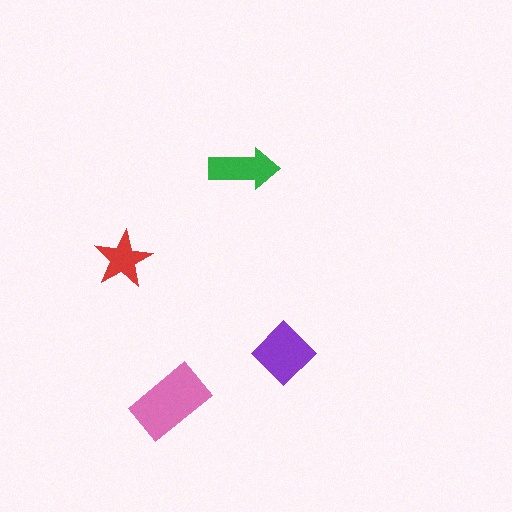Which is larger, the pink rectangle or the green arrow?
The pink rectangle.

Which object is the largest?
The pink rectangle.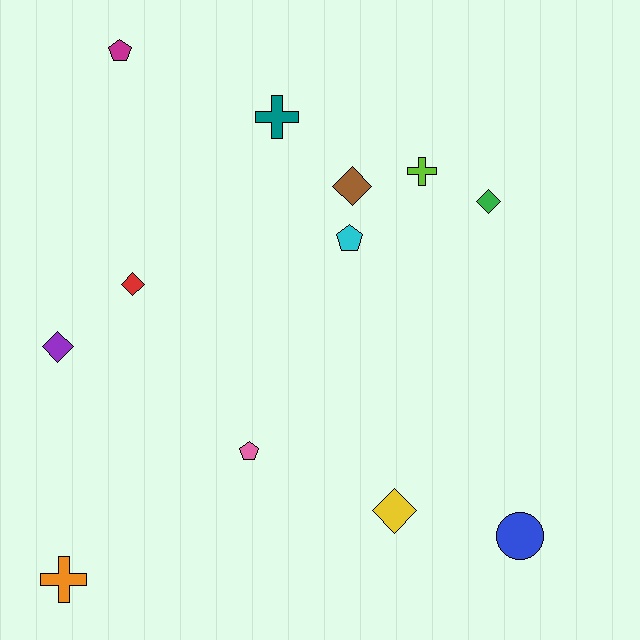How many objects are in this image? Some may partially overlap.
There are 12 objects.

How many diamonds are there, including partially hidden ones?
There are 5 diamonds.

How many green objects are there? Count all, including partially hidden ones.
There is 1 green object.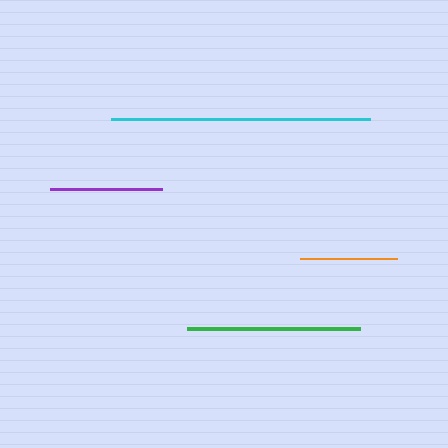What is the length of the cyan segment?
The cyan segment is approximately 259 pixels long.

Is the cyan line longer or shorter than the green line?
The cyan line is longer than the green line.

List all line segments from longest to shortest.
From longest to shortest: cyan, green, purple, orange.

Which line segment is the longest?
The cyan line is the longest at approximately 259 pixels.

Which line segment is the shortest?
The orange line is the shortest at approximately 97 pixels.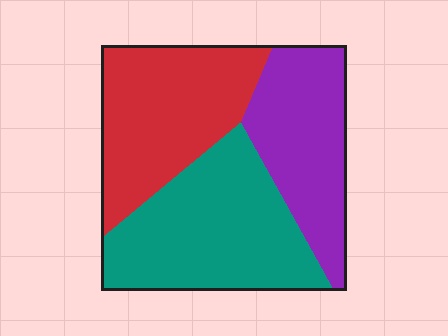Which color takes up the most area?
Teal, at roughly 40%.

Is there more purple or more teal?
Teal.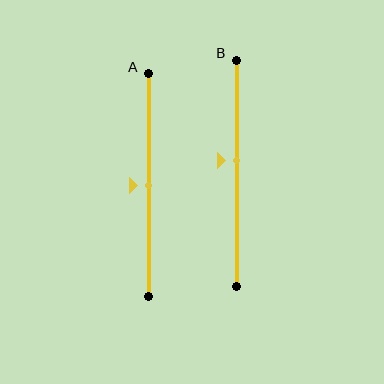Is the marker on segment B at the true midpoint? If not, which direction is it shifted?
No, the marker on segment B is shifted upward by about 5% of the segment length.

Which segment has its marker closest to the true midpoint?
Segment A has its marker closest to the true midpoint.